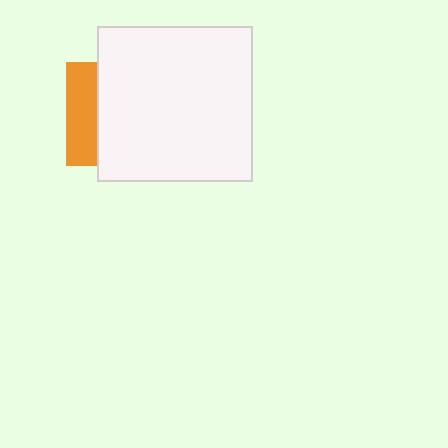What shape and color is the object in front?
The object in front is a white square.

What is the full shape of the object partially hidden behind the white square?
The partially hidden object is an orange square.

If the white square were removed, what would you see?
You would see the complete orange square.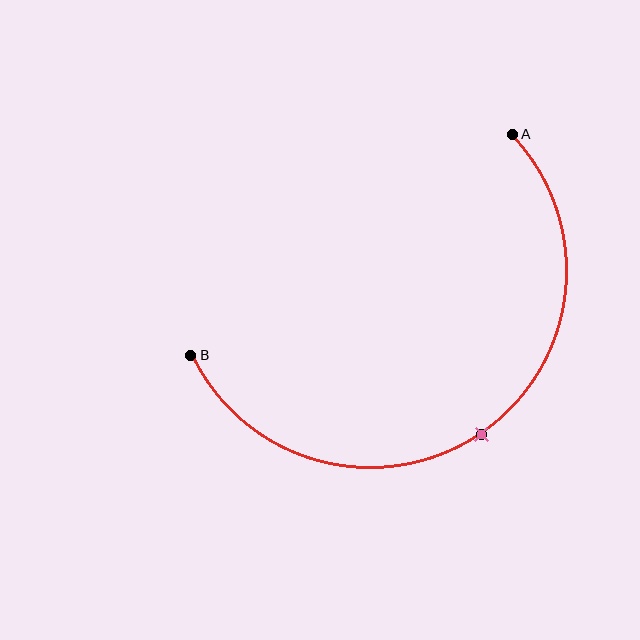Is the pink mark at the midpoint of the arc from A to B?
Yes. The pink mark lies on the arc at equal arc-length from both A and B — it is the arc midpoint.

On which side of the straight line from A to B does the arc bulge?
The arc bulges below and to the right of the straight line connecting A and B.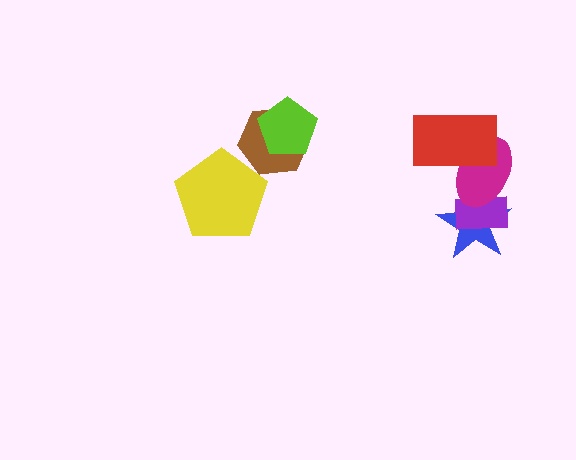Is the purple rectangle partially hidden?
Yes, it is partially covered by another shape.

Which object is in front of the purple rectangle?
The magenta ellipse is in front of the purple rectangle.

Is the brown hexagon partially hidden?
Yes, it is partially covered by another shape.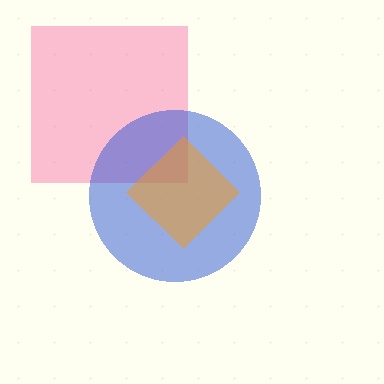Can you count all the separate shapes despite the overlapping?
Yes, there are 3 separate shapes.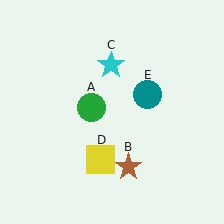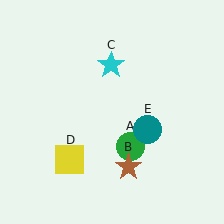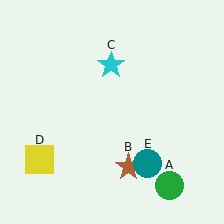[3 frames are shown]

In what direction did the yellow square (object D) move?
The yellow square (object D) moved left.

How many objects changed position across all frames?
3 objects changed position: green circle (object A), yellow square (object D), teal circle (object E).